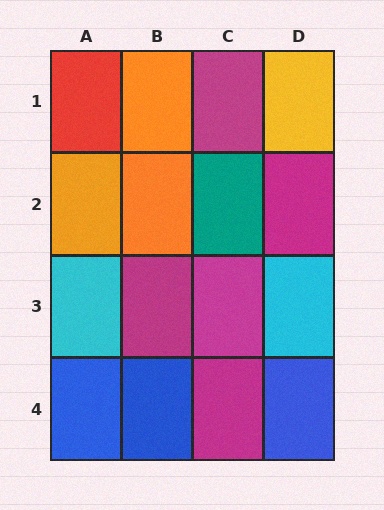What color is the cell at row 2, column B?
Orange.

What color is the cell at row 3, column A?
Cyan.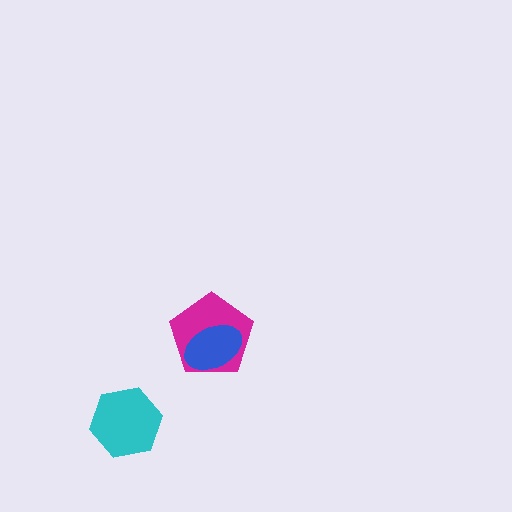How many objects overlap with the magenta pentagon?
1 object overlaps with the magenta pentagon.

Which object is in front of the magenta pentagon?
The blue ellipse is in front of the magenta pentagon.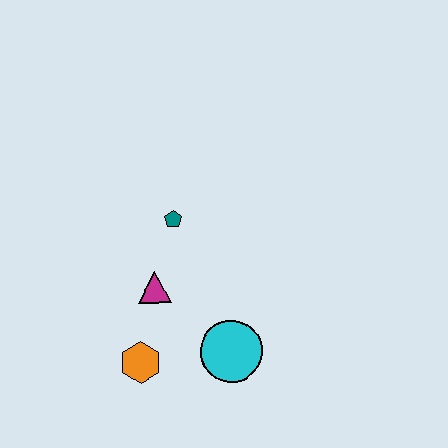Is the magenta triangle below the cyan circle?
No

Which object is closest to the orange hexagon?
The magenta triangle is closest to the orange hexagon.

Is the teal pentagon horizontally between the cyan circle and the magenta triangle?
Yes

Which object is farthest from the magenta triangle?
The cyan circle is farthest from the magenta triangle.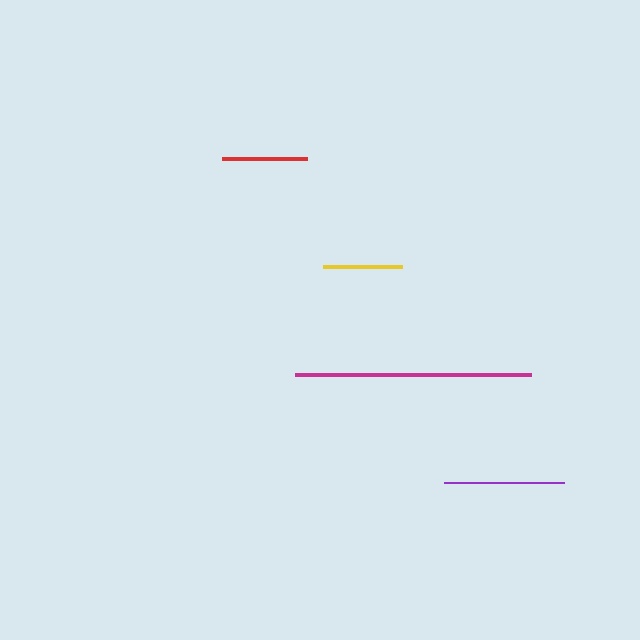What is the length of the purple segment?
The purple segment is approximately 120 pixels long.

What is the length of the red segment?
The red segment is approximately 86 pixels long.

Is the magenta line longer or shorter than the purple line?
The magenta line is longer than the purple line.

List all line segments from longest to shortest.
From longest to shortest: magenta, purple, red, yellow.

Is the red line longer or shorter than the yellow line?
The red line is longer than the yellow line.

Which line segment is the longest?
The magenta line is the longest at approximately 237 pixels.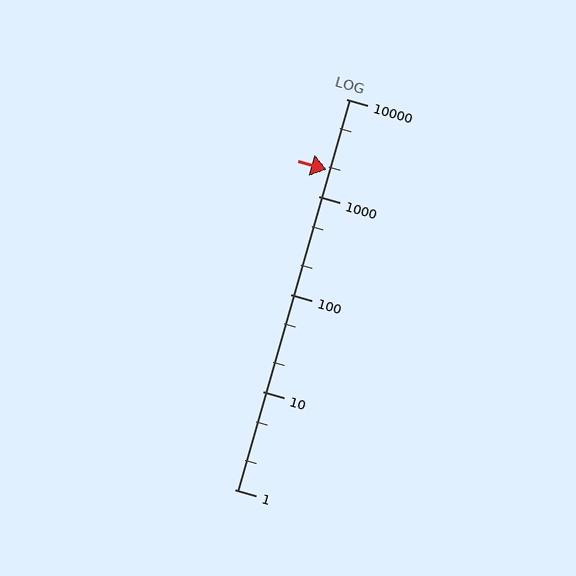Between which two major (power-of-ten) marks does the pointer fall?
The pointer is between 1000 and 10000.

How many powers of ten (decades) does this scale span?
The scale spans 4 decades, from 1 to 10000.